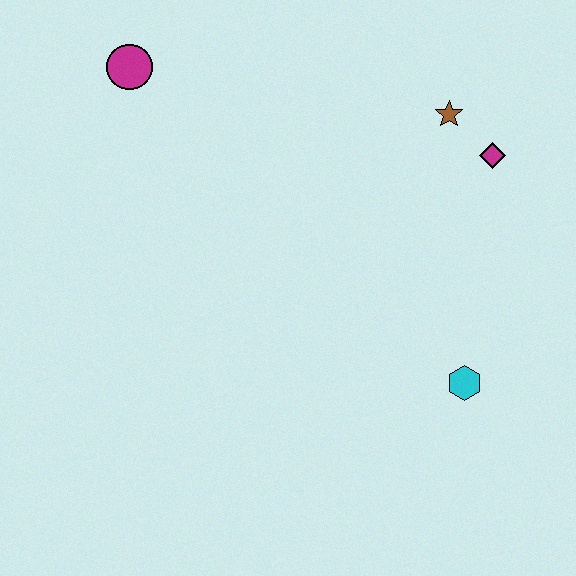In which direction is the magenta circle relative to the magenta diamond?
The magenta circle is to the left of the magenta diamond.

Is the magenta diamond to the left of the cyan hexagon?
No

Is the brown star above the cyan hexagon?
Yes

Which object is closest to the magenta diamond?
The brown star is closest to the magenta diamond.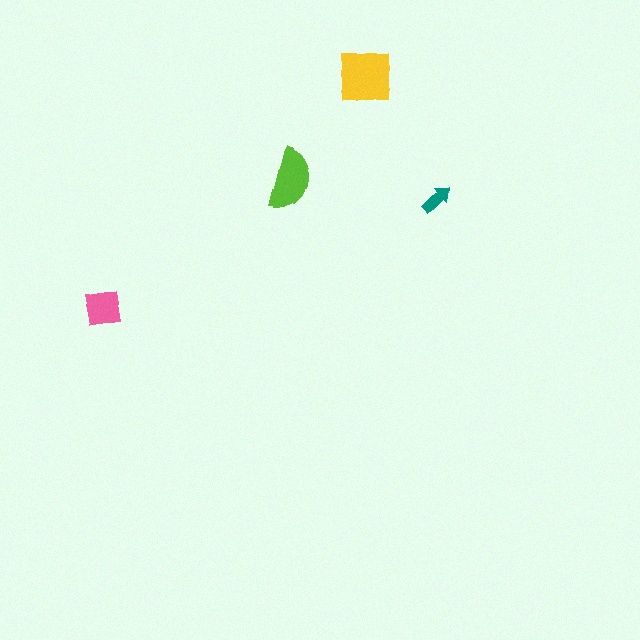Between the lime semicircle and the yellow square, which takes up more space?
The yellow square.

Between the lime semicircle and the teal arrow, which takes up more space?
The lime semicircle.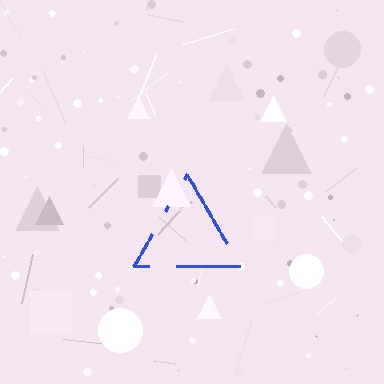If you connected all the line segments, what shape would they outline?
They would outline a triangle.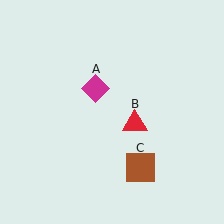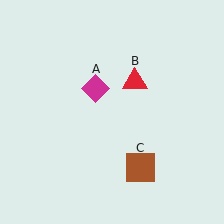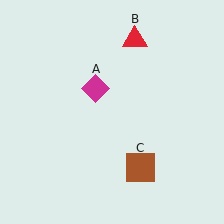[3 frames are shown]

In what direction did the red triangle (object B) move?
The red triangle (object B) moved up.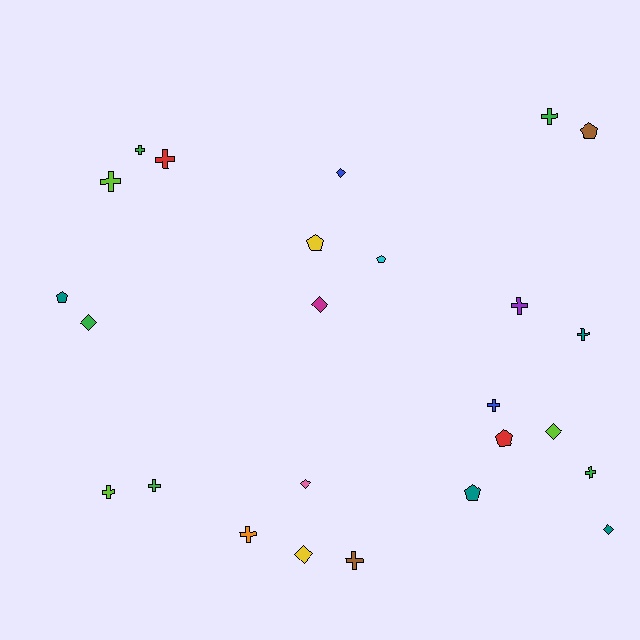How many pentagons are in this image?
There are 6 pentagons.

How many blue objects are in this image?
There are 2 blue objects.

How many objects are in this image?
There are 25 objects.